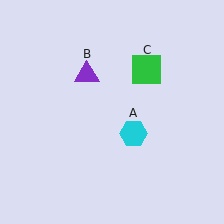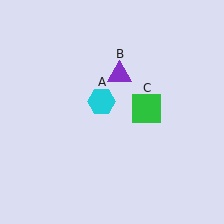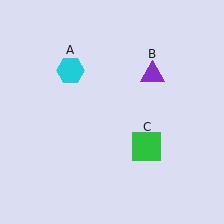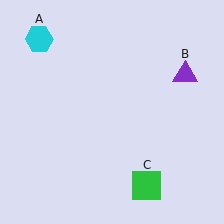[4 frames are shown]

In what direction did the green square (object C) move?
The green square (object C) moved down.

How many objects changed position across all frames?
3 objects changed position: cyan hexagon (object A), purple triangle (object B), green square (object C).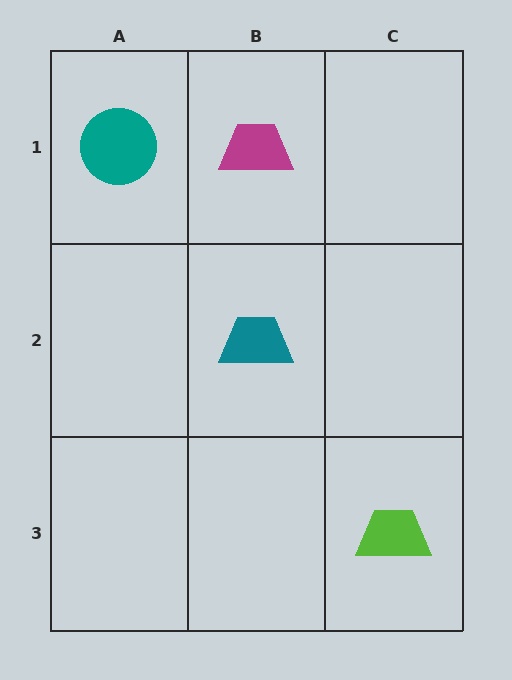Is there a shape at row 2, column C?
No, that cell is empty.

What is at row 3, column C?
A lime trapezoid.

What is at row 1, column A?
A teal circle.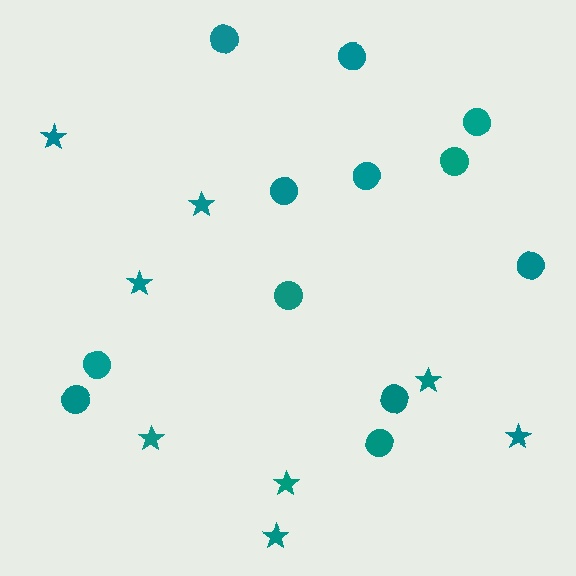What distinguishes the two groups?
There are 2 groups: one group of stars (8) and one group of circles (12).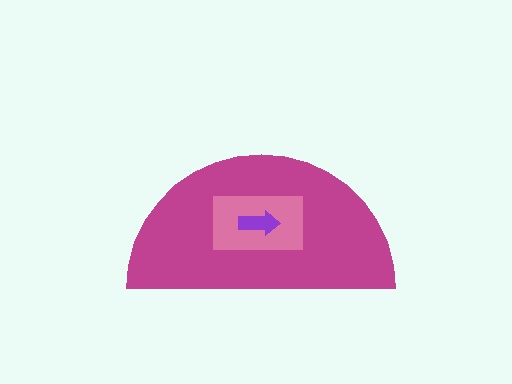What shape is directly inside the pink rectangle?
The purple arrow.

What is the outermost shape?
The magenta semicircle.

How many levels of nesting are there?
3.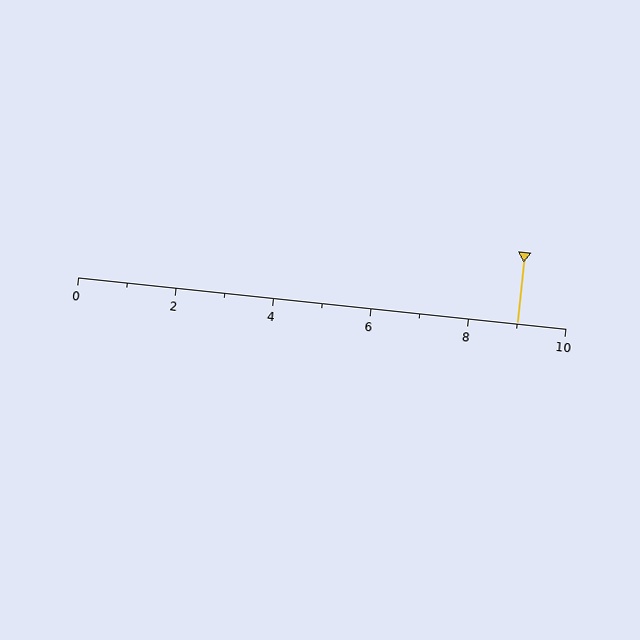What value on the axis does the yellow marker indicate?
The marker indicates approximately 9.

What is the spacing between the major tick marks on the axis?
The major ticks are spaced 2 apart.